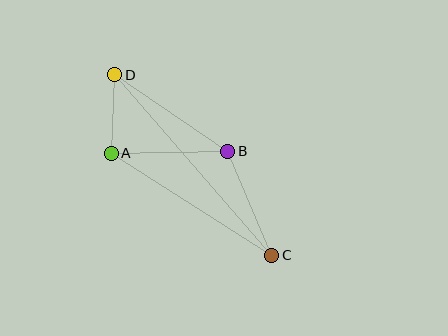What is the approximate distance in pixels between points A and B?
The distance between A and B is approximately 116 pixels.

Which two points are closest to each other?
Points A and D are closest to each other.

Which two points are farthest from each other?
Points C and D are farthest from each other.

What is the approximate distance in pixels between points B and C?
The distance between B and C is approximately 113 pixels.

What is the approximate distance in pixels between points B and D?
The distance between B and D is approximately 136 pixels.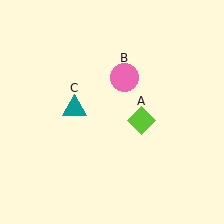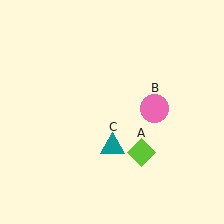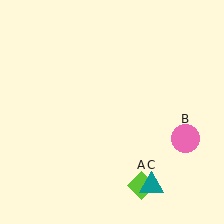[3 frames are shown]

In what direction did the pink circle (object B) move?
The pink circle (object B) moved down and to the right.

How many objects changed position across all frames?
3 objects changed position: lime diamond (object A), pink circle (object B), teal triangle (object C).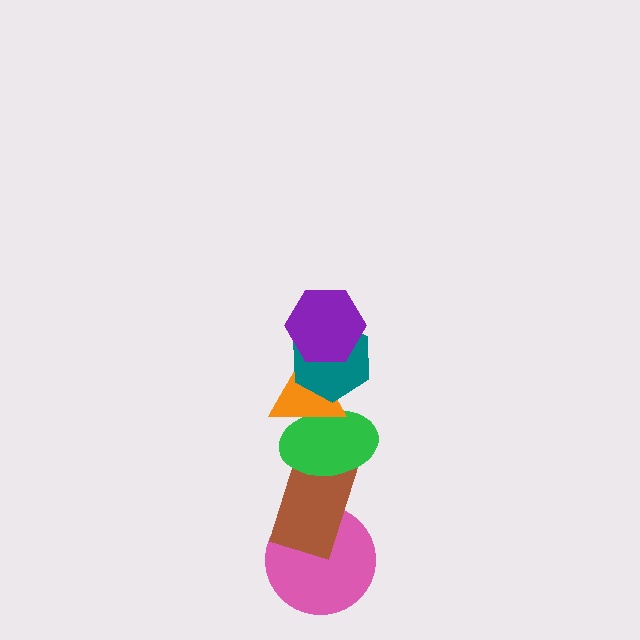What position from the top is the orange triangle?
The orange triangle is 3rd from the top.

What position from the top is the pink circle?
The pink circle is 6th from the top.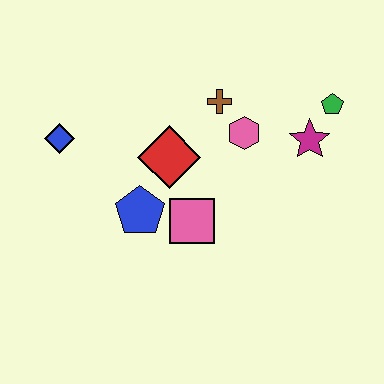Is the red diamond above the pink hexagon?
No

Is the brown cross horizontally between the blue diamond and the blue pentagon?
No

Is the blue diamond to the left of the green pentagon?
Yes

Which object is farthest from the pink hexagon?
The blue diamond is farthest from the pink hexagon.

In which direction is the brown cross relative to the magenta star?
The brown cross is to the left of the magenta star.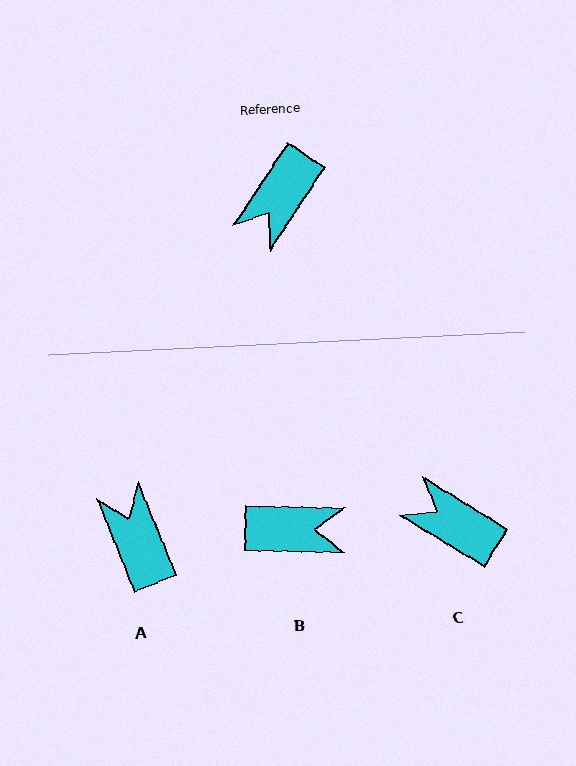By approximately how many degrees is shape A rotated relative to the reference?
Approximately 124 degrees clockwise.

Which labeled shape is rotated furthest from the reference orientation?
A, about 124 degrees away.